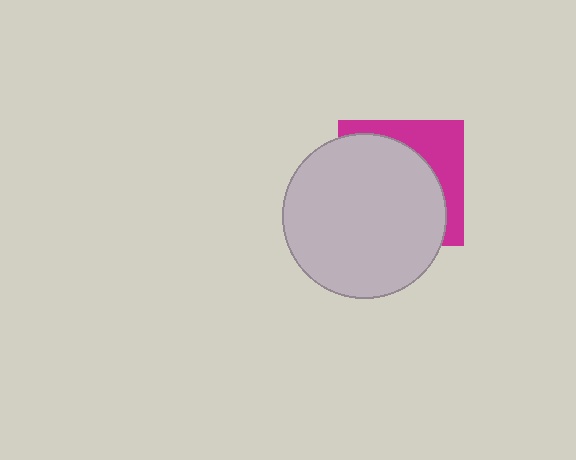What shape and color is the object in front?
The object in front is a light gray circle.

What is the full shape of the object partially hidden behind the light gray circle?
The partially hidden object is a magenta square.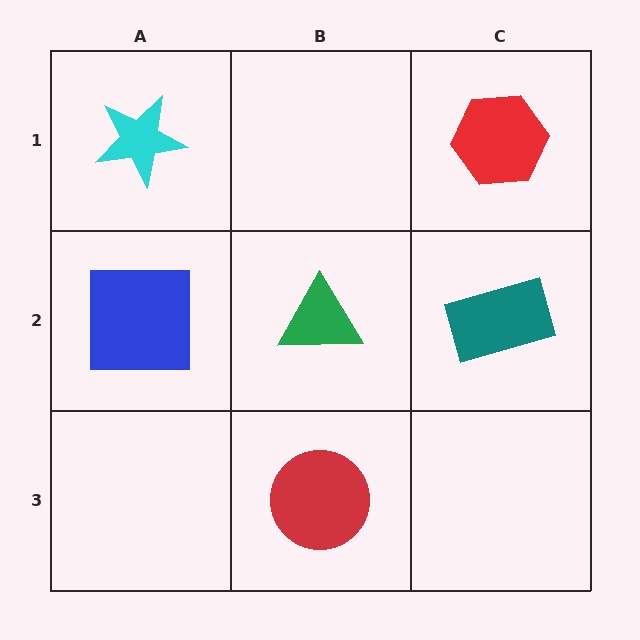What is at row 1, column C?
A red hexagon.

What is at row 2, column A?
A blue square.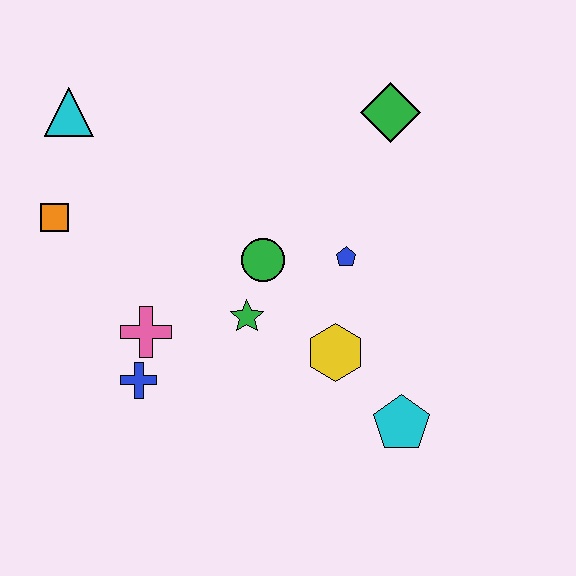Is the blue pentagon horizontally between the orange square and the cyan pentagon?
Yes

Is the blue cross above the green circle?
No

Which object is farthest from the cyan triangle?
The cyan pentagon is farthest from the cyan triangle.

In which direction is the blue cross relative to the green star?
The blue cross is to the left of the green star.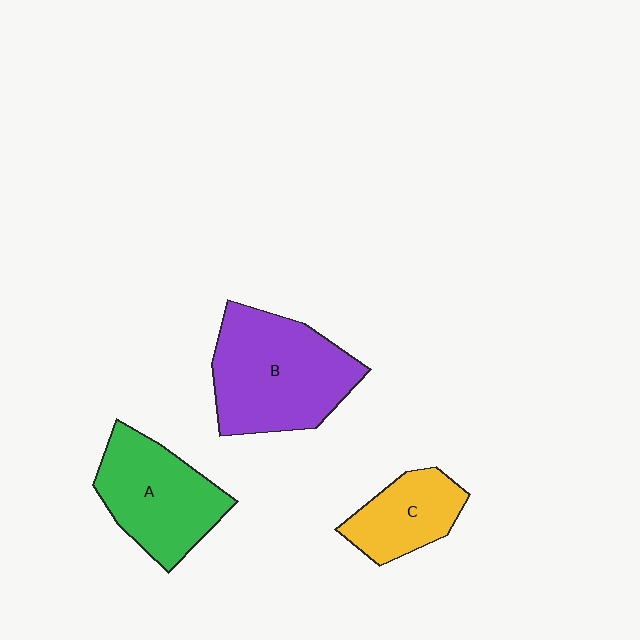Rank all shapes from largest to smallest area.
From largest to smallest: B (purple), A (green), C (yellow).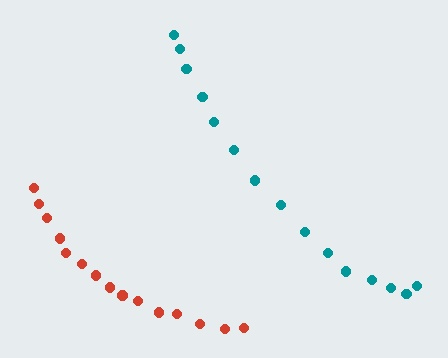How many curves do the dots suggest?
There are 2 distinct paths.